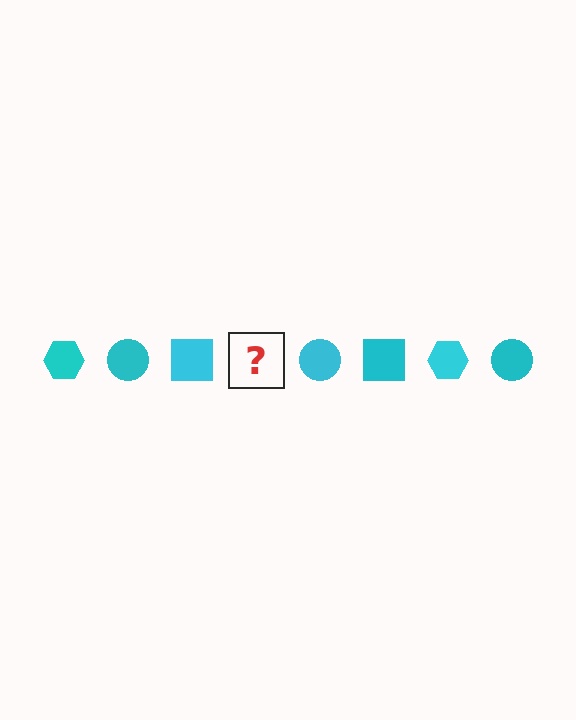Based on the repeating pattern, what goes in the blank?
The blank should be a cyan hexagon.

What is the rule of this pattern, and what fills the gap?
The rule is that the pattern cycles through hexagon, circle, square shapes in cyan. The gap should be filled with a cyan hexagon.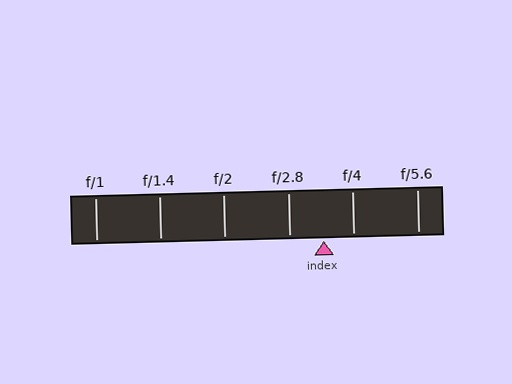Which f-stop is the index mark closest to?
The index mark is closest to f/4.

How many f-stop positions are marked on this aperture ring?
There are 6 f-stop positions marked.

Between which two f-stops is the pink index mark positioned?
The index mark is between f/2.8 and f/4.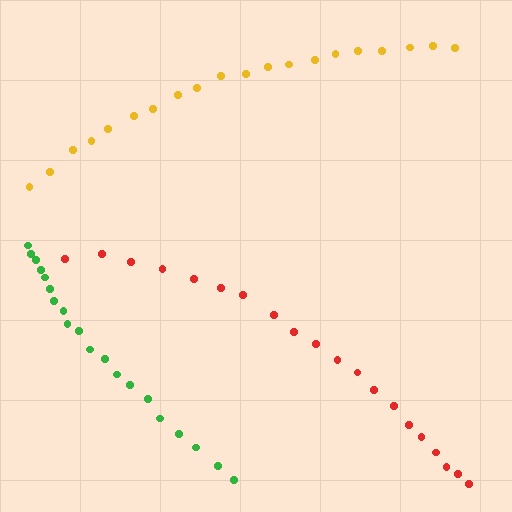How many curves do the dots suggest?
There are 3 distinct paths.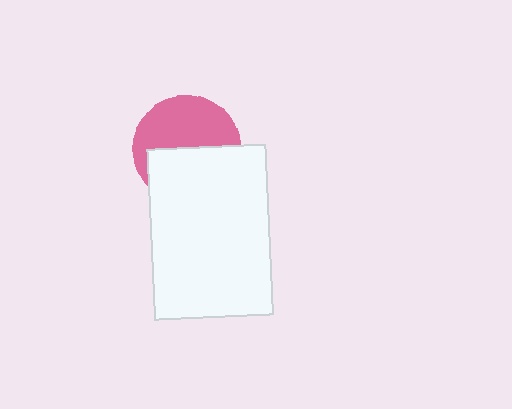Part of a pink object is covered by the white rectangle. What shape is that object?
It is a circle.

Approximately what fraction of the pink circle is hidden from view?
Roughly 49% of the pink circle is hidden behind the white rectangle.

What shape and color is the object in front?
The object in front is a white rectangle.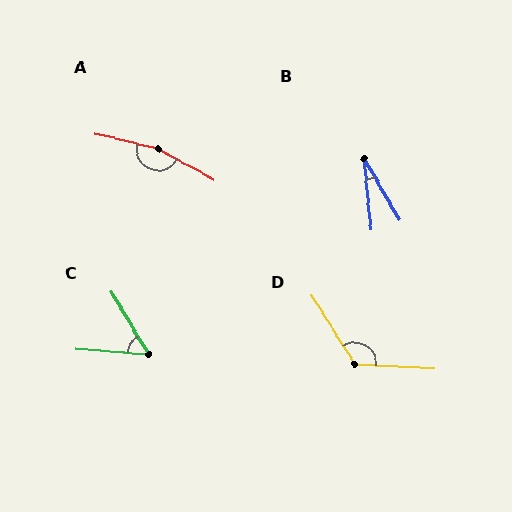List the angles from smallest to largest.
B (24°), C (55°), D (125°), A (165°).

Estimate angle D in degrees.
Approximately 125 degrees.